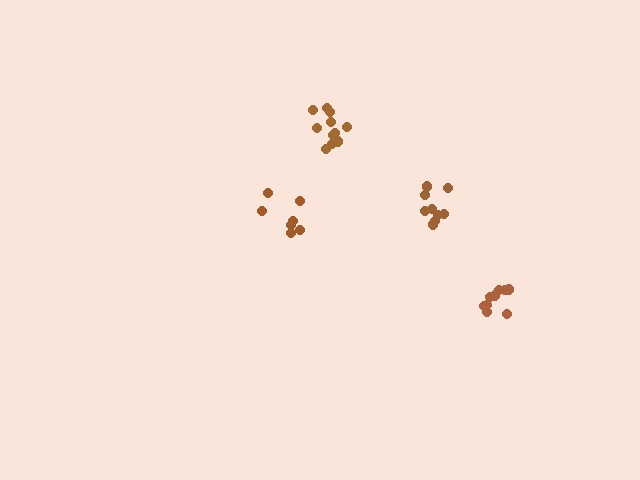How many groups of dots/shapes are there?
There are 4 groups.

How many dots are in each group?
Group 1: 7 dots, Group 2: 11 dots, Group 3: 9 dots, Group 4: 9 dots (36 total).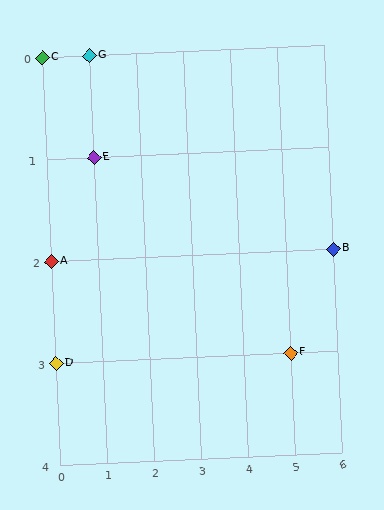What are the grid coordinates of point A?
Point A is at grid coordinates (0, 2).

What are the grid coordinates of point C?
Point C is at grid coordinates (0, 0).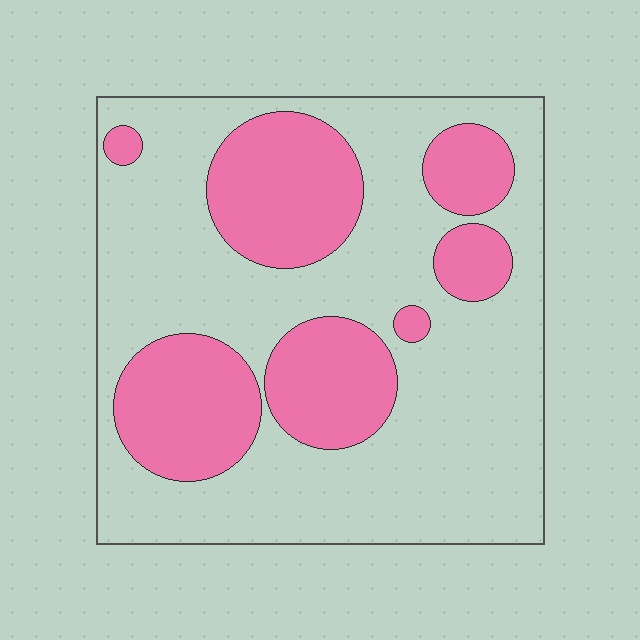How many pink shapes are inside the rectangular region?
7.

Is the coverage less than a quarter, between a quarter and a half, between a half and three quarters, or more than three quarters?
Between a quarter and a half.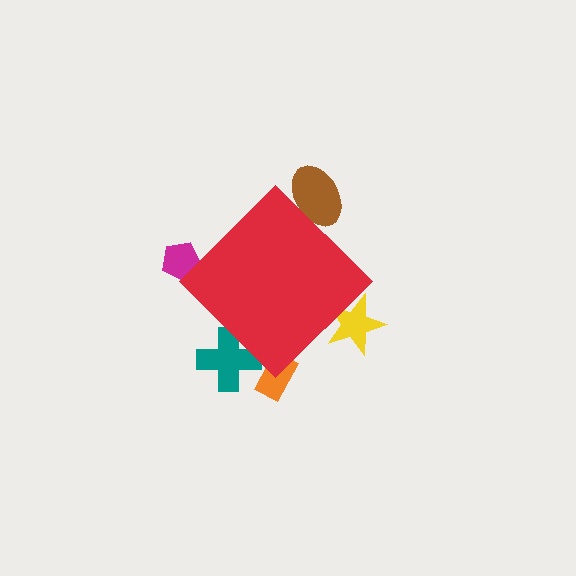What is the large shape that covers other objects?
A red diamond.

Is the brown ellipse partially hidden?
Yes, the brown ellipse is partially hidden behind the red diamond.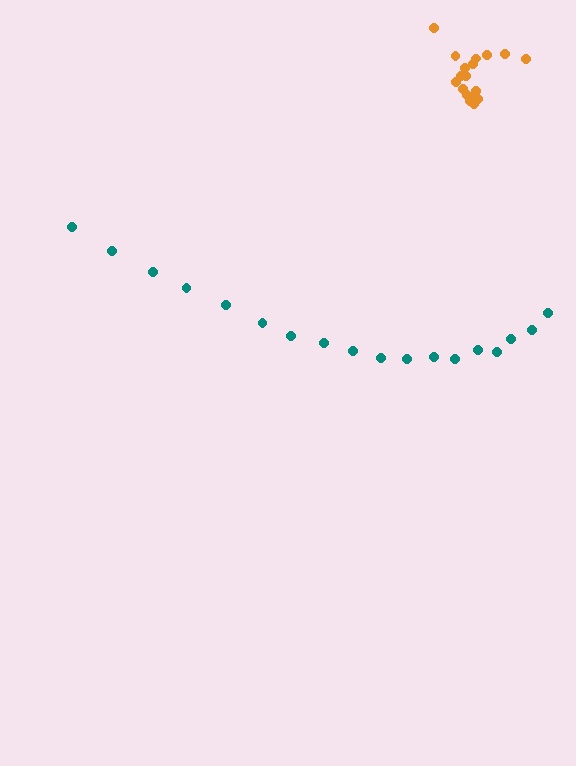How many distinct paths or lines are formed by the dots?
There are 2 distinct paths.